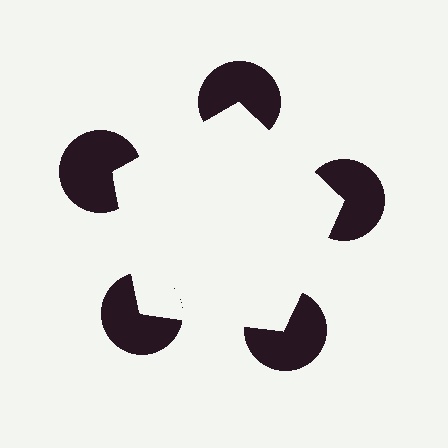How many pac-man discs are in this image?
There are 5 — one at each vertex of the illusory pentagon.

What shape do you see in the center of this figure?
An illusory pentagon — its edges are inferred from the aligned wedge cuts in the pac-man discs, not physically drawn.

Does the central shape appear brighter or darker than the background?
It typically appears slightly brighter than the background, even though no actual brightness change is drawn.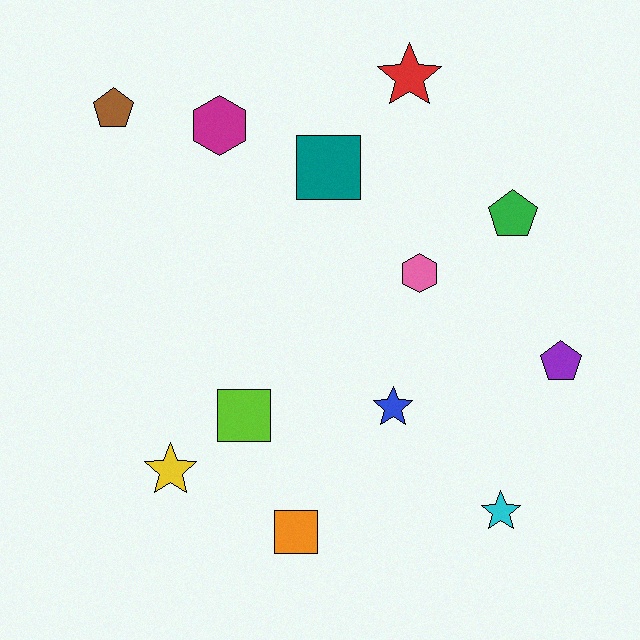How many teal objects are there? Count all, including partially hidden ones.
There is 1 teal object.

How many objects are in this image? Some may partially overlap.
There are 12 objects.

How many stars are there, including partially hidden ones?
There are 4 stars.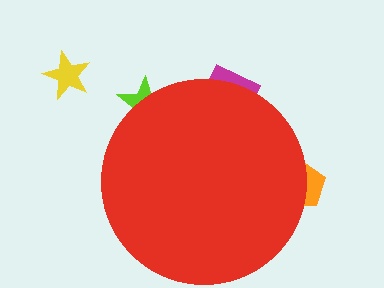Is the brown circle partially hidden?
Yes, the brown circle is partially hidden behind the red circle.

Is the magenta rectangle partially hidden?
Yes, the magenta rectangle is partially hidden behind the red circle.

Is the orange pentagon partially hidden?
Yes, the orange pentagon is partially hidden behind the red circle.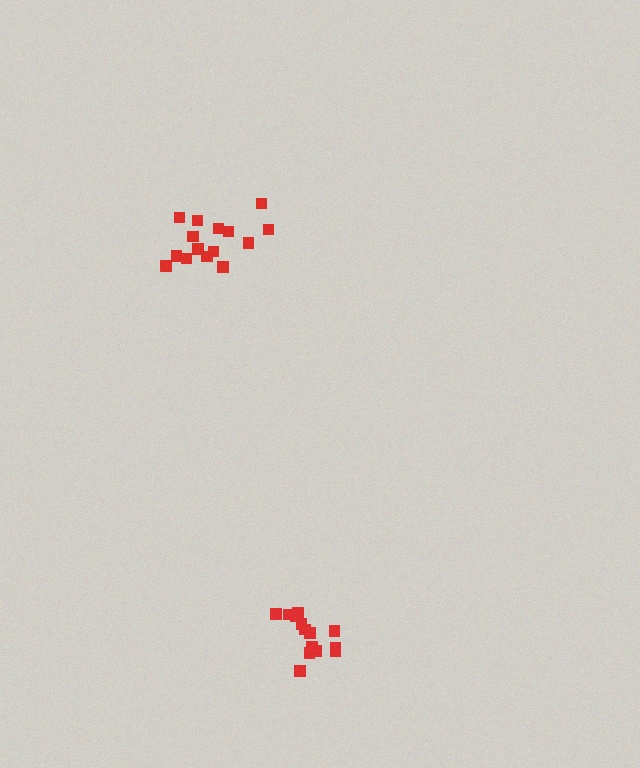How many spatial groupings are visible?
There are 2 spatial groupings.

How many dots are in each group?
Group 1: 15 dots, Group 2: 15 dots (30 total).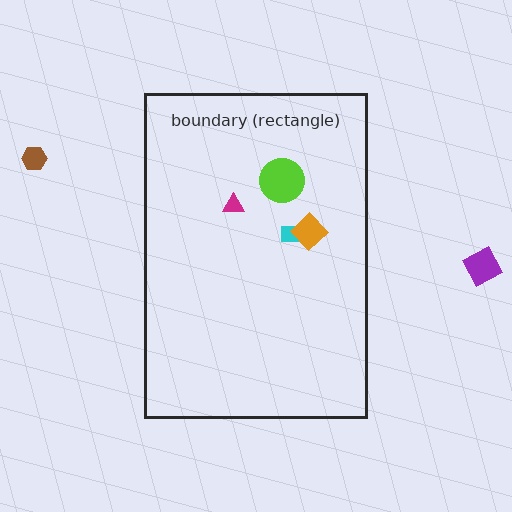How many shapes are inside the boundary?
4 inside, 2 outside.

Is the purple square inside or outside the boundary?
Outside.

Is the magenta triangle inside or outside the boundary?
Inside.